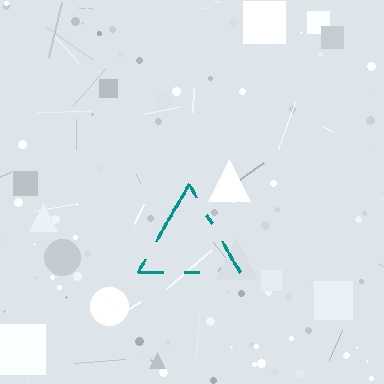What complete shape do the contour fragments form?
The contour fragments form a triangle.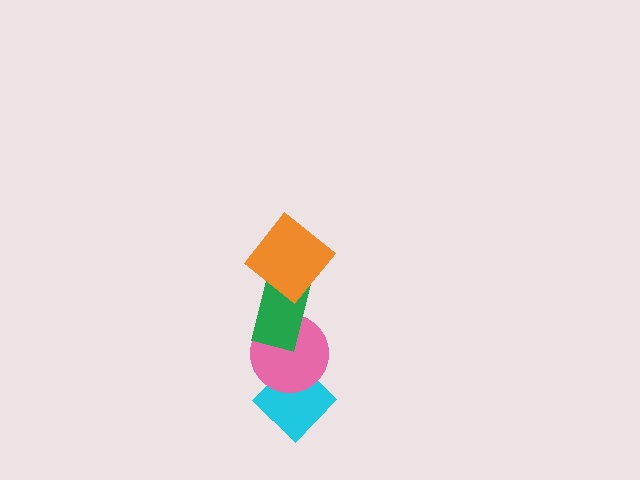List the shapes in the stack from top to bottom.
From top to bottom: the orange diamond, the green rectangle, the pink circle, the cyan diamond.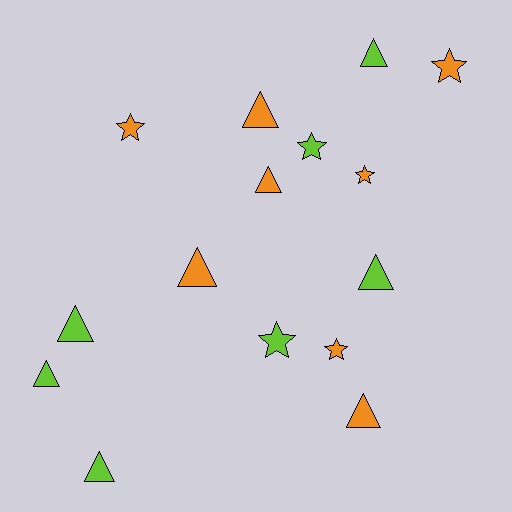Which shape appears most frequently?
Triangle, with 9 objects.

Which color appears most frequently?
Orange, with 8 objects.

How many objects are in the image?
There are 15 objects.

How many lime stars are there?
There are 2 lime stars.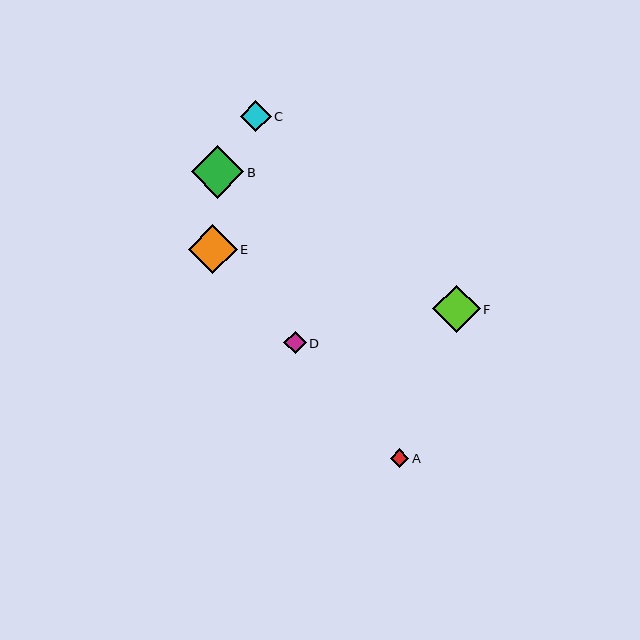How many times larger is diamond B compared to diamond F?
Diamond B is approximately 1.1 times the size of diamond F.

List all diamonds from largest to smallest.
From largest to smallest: B, E, F, C, D, A.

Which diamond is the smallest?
Diamond A is the smallest with a size of approximately 19 pixels.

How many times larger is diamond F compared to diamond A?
Diamond F is approximately 2.5 times the size of diamond A.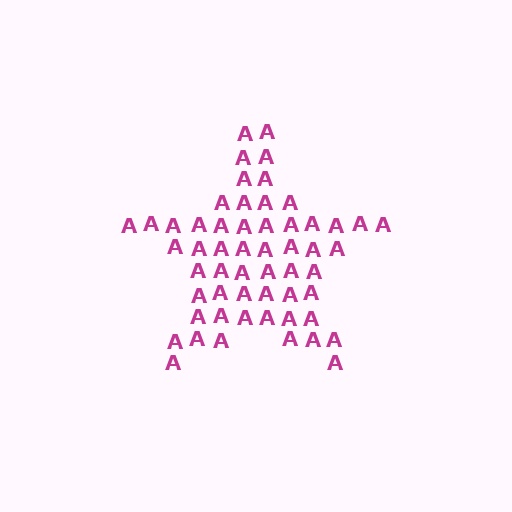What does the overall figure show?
The overall figure shows a star.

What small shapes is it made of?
It is made of small letter A's.